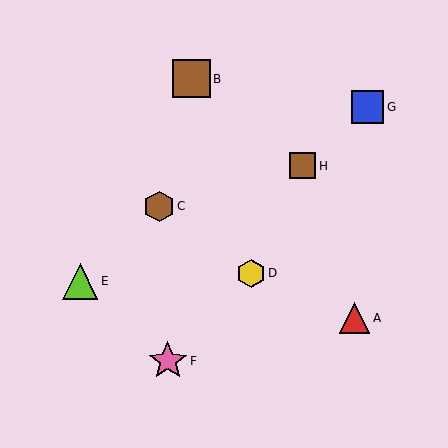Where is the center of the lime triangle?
The center of the lime triangle is at (80, 281).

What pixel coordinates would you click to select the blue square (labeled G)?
Click at (368, 107) to select the blue square G.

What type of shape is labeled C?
Shape C is a brown hexagon.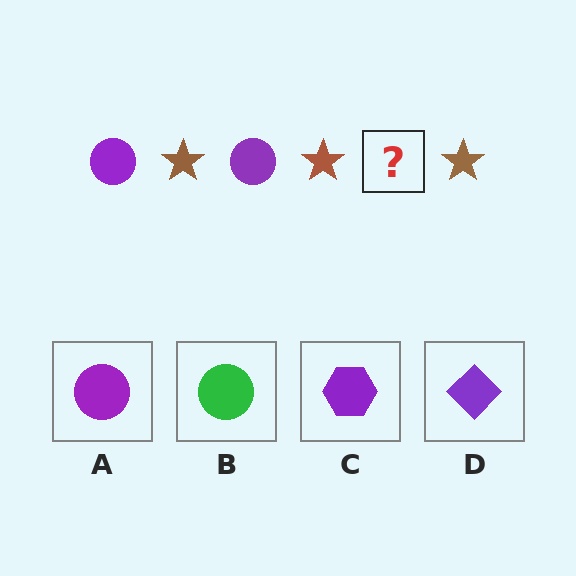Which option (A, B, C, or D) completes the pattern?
A.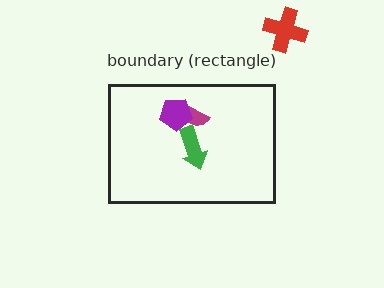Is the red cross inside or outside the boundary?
Outside.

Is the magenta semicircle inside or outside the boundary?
Inside.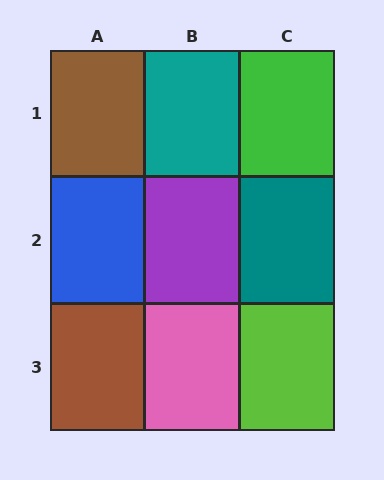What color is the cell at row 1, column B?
Teal.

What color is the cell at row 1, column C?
Green.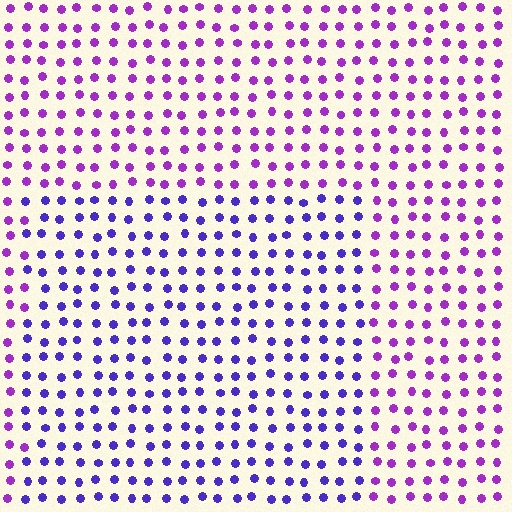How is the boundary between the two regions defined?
The boundary is defined purely by a slight shift in hue (about 35 degrees). Spacing, size, and orientation are identical on both sides.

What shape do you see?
I see a rectangle.